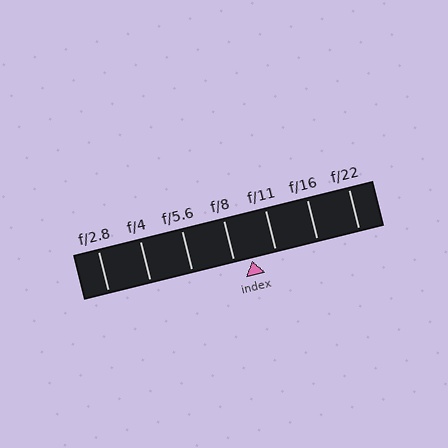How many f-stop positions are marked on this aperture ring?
There are 7 f-stop positions marked.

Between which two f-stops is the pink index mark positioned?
The index mark is between f/8 and f/11.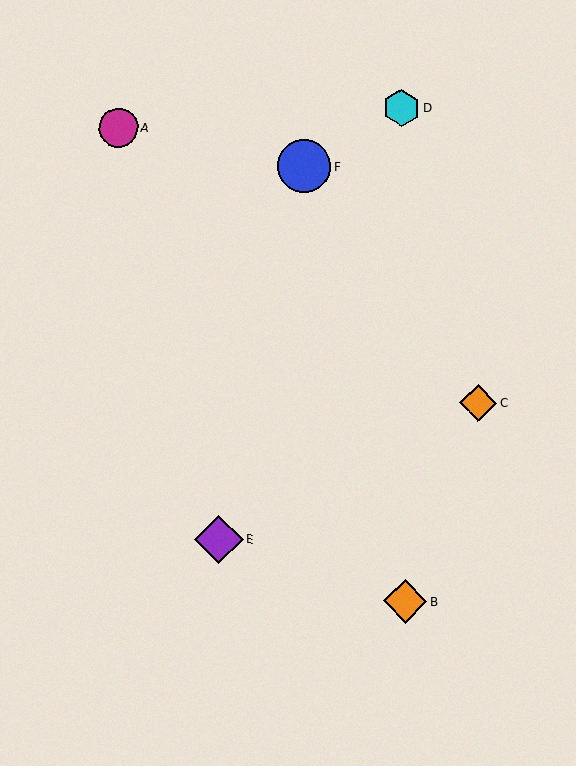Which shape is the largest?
The blue circle (labeled F) is the largest.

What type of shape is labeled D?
Shape D is a cyan hexagon.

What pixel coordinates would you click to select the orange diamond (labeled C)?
Click at (478, 403) to select the orange diamond C.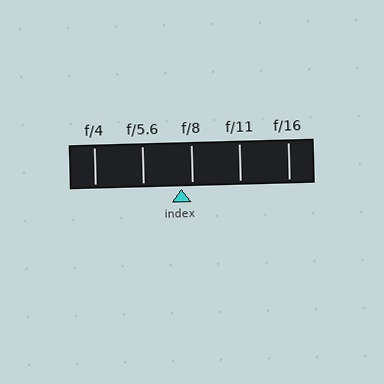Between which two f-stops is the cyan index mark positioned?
The index mark is between f/5.6 and f/8.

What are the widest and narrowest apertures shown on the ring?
The widest aperture shown is f/4 and the narrowest is f/16.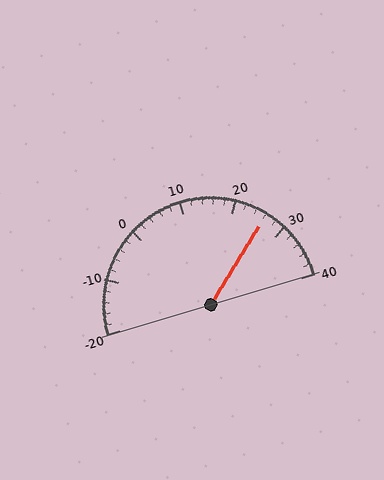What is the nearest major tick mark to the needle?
The nearest major tick mark is 30.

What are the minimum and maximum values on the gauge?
The gauge ranges from -20 to 40.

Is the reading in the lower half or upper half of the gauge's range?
The reading is in the upper half of the range (-20 to 40).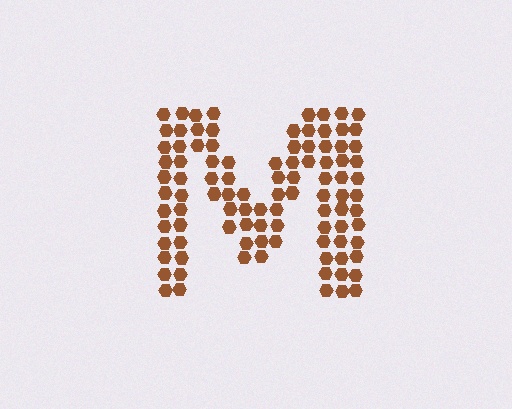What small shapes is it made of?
It is made of small hexagons.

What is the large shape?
The large shape is the letter M.